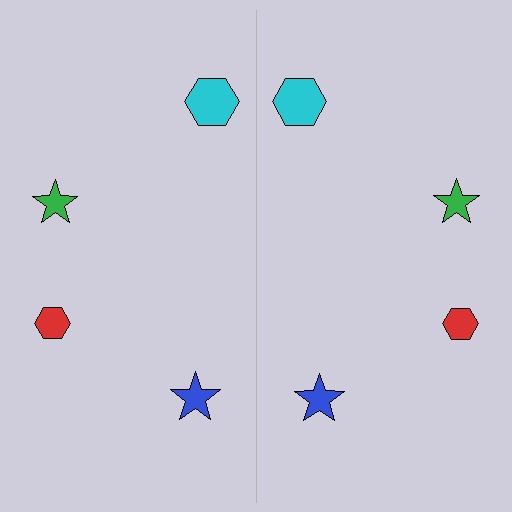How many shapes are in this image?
There are 8 shapes in this image.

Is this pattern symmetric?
Yes, this pattern has bilateral (reflection) symmetry.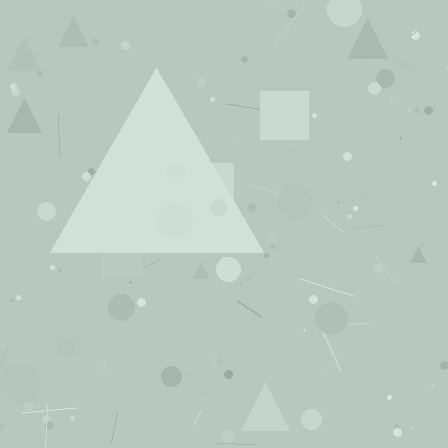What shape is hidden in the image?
A triangle is hidden in the image.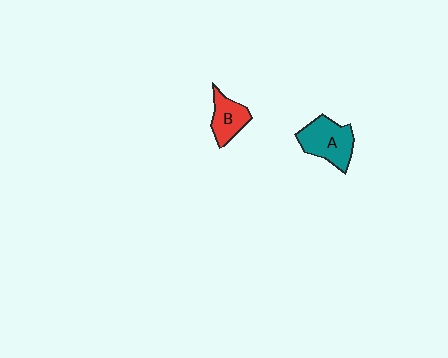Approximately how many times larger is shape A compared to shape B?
Approximately 1.4 times.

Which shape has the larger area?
Shape A (teal).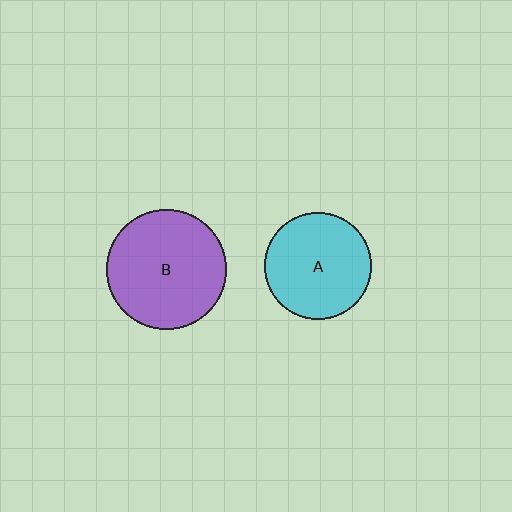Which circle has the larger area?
Circle B (purple).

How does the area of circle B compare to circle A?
Approximately 1.2 times.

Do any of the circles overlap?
No, none of the circles overlap.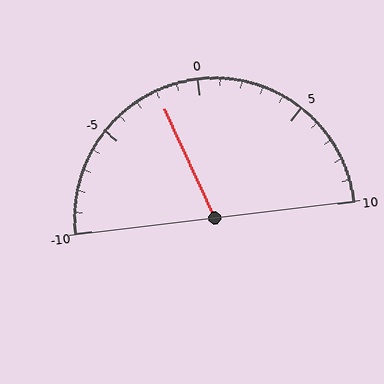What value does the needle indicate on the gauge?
The needle indicates approximately -2.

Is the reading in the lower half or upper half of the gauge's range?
The reading is in the lower half of the range (-10 to 10).